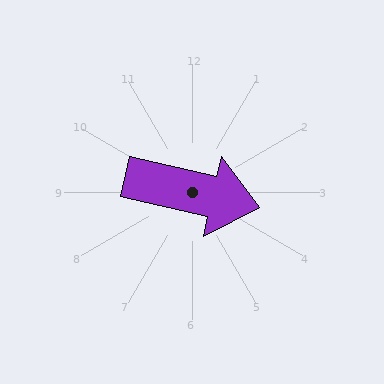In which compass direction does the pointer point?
East.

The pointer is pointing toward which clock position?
Roughly 3 o'clock.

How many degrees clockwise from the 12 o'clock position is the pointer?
Approximately 103 degrees.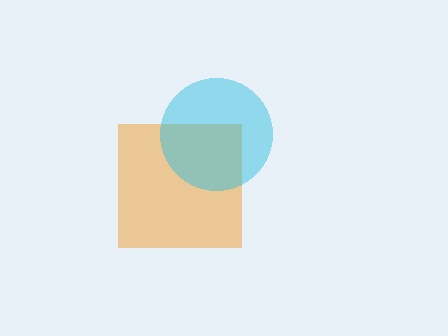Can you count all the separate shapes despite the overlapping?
Yes, there are 2 separate shapes.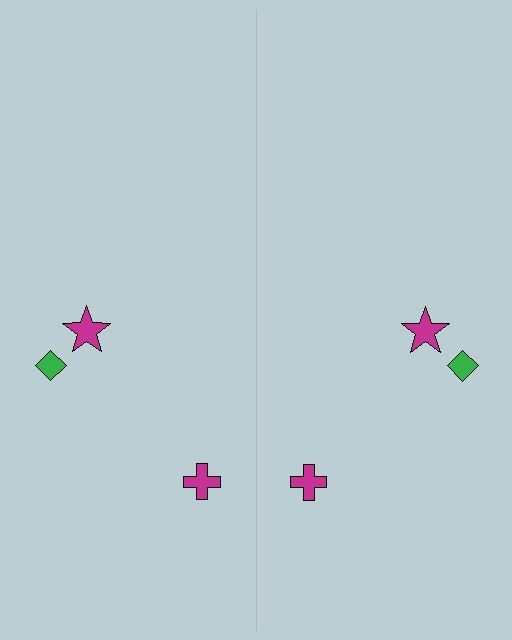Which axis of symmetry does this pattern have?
The pattern has a vertical axis of symmetry running through the center of the image.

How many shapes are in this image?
There are 6 shapes in this image.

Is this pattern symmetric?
Yes, this pattern has bilateral (reflection) symmetry.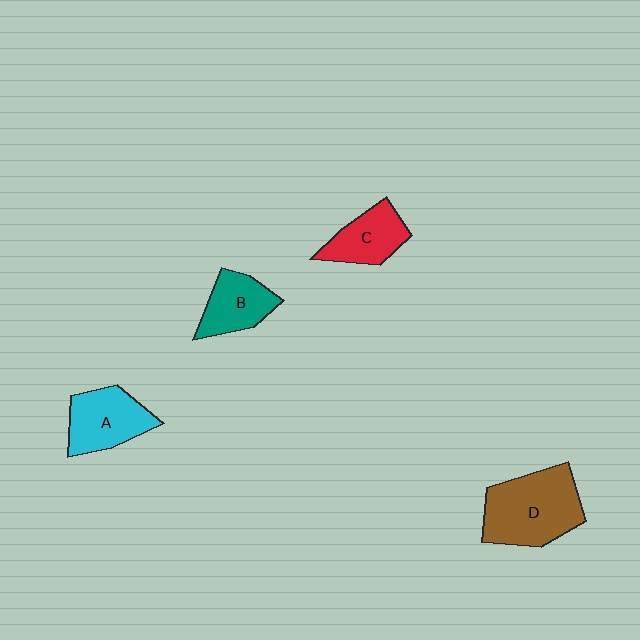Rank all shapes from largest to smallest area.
From largest to smallest: D (brown), A (cyan), C (red), B (teal).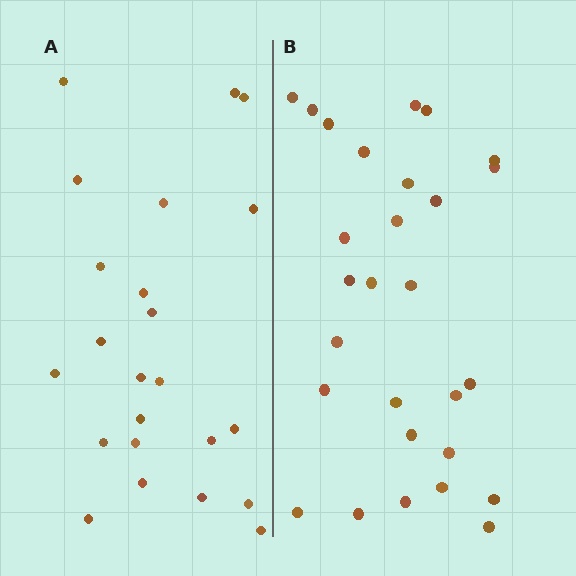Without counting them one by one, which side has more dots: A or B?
Region B (the right region) has more dots.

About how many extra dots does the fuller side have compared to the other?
Region B has about 5 more dots than region A.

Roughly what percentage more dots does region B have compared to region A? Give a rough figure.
About 20% more.